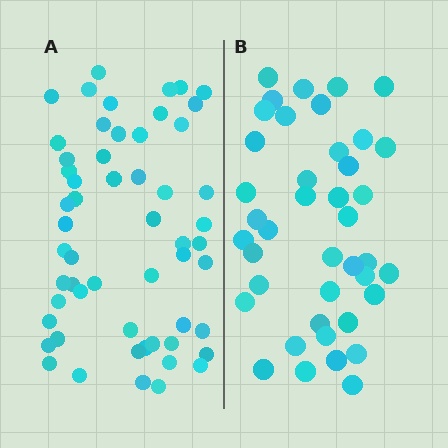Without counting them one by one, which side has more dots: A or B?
Region A (the left region) has more dots.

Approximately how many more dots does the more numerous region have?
Region A has approximately 15 more dots than region B.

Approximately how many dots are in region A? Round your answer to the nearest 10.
About 60 dots. (The exact count is 56, which rounds to 60.)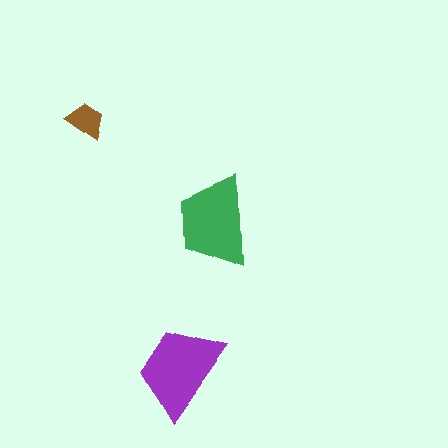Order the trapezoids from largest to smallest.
the purple one, the green one, the brown one.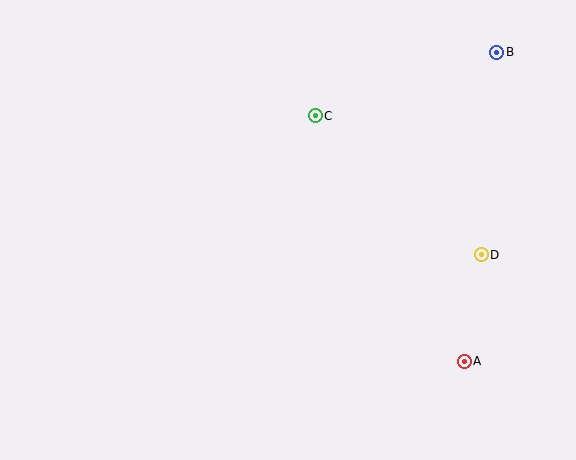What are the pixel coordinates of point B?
Point B is at (497, 52).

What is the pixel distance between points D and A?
The distance between D and A is 108 pixels.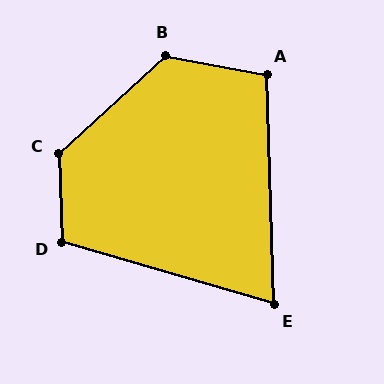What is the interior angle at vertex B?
Approximately 127 degrees (obtuse).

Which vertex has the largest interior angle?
C, at approximately 130 degrees.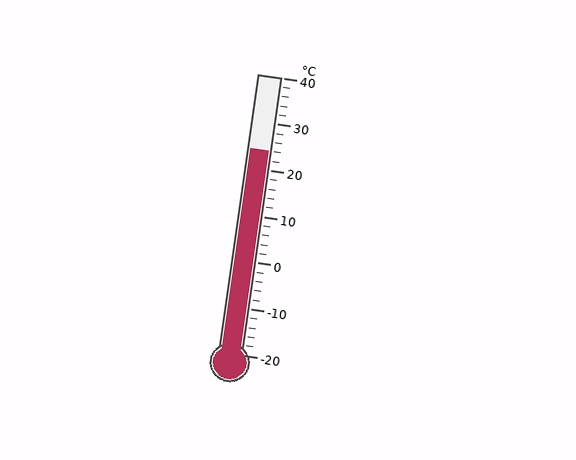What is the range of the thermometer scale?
The thermometer scale ranges from -20°C to 40°C.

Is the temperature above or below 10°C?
The temperature is above 10°C.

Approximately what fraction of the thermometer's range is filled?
The thermometer is filled to approximately 75% of its range.